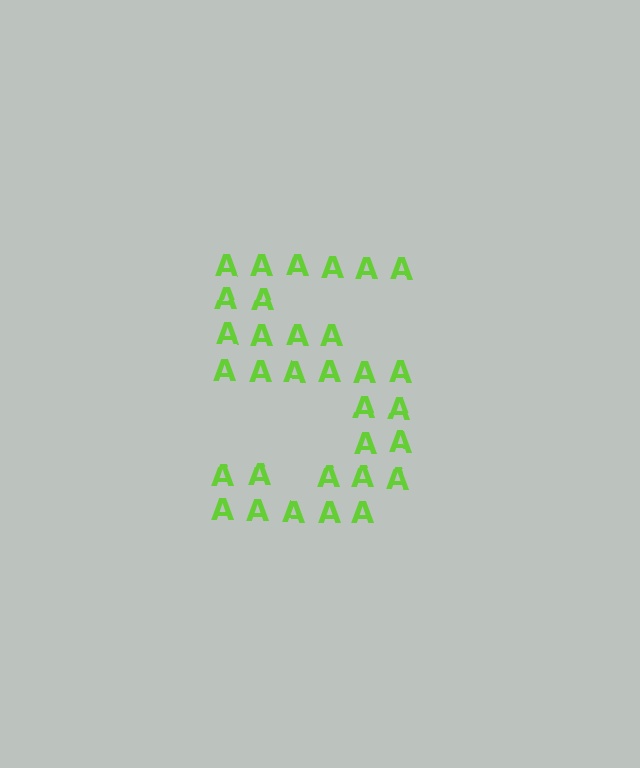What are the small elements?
The small elements are letter A's.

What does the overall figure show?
The overall figure shows the digit 5.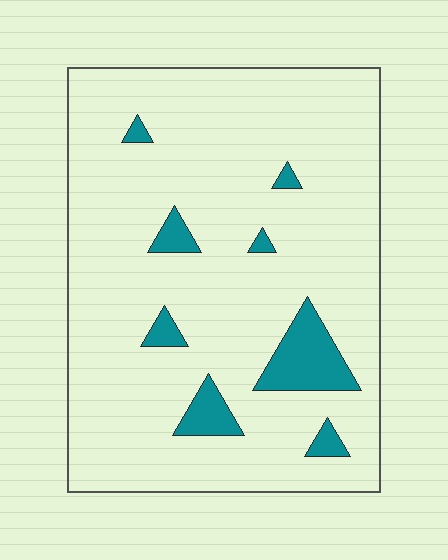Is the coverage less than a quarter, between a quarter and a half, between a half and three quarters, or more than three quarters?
Less than a quarter.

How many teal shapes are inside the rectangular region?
8.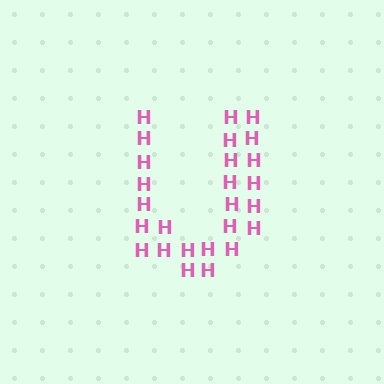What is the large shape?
The large shape is the letter U.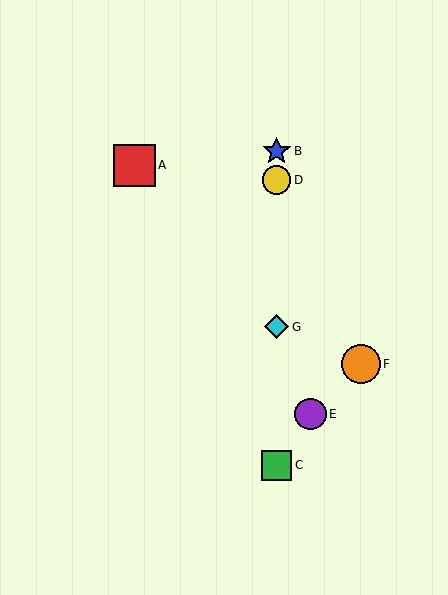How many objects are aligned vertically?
4 objects (B, C, D, G) are aligned vertically.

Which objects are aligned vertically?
Objects B, C, D, G are aligned vertically.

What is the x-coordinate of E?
Object E is at x≈311.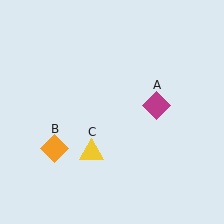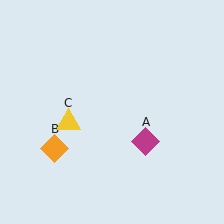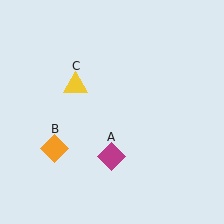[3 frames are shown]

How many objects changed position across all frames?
2 objects changed position: magenta diamond (object A), yellow triangle (object C).